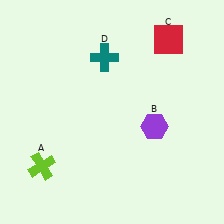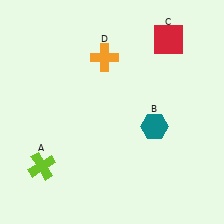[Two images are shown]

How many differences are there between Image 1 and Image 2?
There are 2 differences between the two images.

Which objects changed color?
B changed from purple to teal. D changed from teal to orange.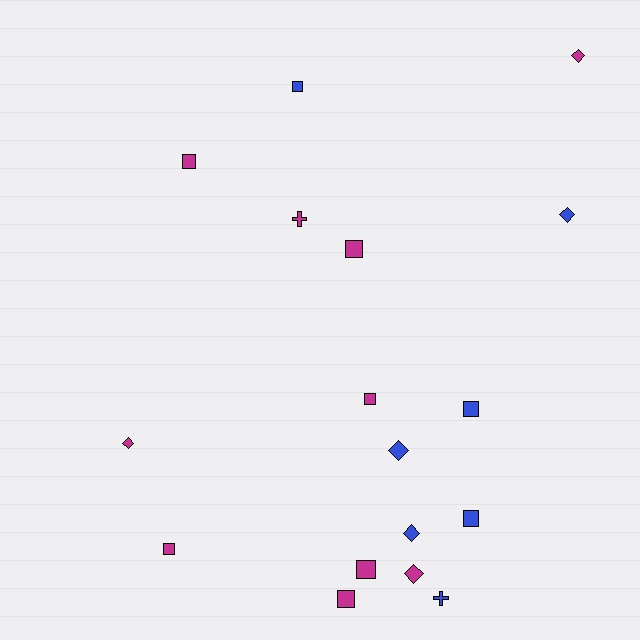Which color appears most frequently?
Magenta, with 10 objects.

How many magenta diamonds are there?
There are 3 magenta diamonds.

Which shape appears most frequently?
Square, with 9 objects.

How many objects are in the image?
There are 17 objects.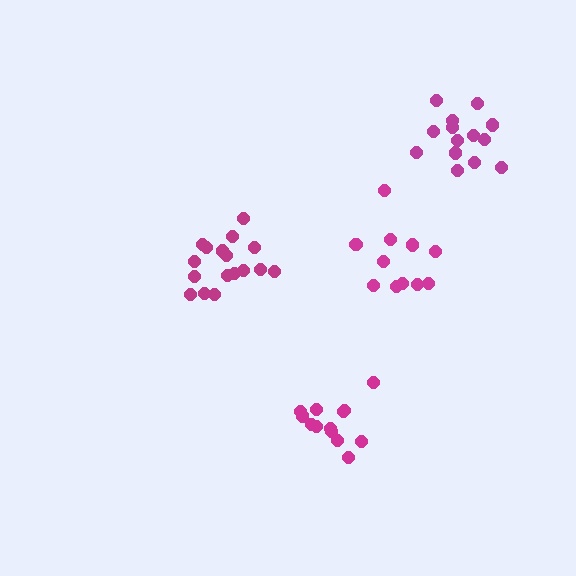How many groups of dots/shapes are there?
There are 4 groups.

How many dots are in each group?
Group 1: 17 dots, Group 2: 12 dots, Group 3: 13 dots, Group 4: 14 dots (56 total).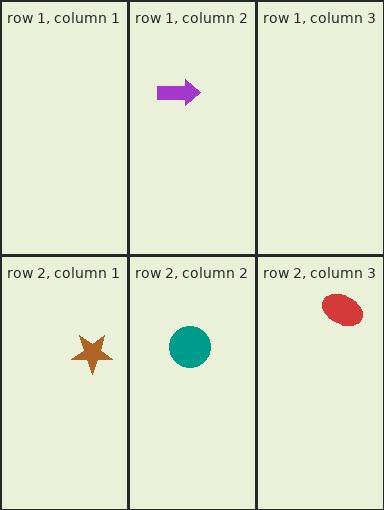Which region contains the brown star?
The row 2, column 1 region.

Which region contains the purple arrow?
The row 1, column 2 region.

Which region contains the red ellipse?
The row 2, column 3 region.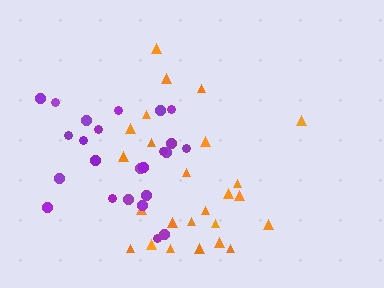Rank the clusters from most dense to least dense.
purple, orange.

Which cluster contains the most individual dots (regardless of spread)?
Orange (25).